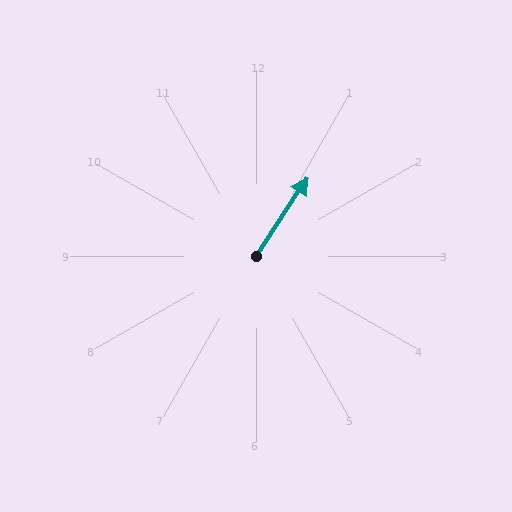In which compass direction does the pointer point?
Northeast.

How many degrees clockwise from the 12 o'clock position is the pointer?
Approximately 33 degrees.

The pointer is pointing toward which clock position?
Roughly 1 o'clock.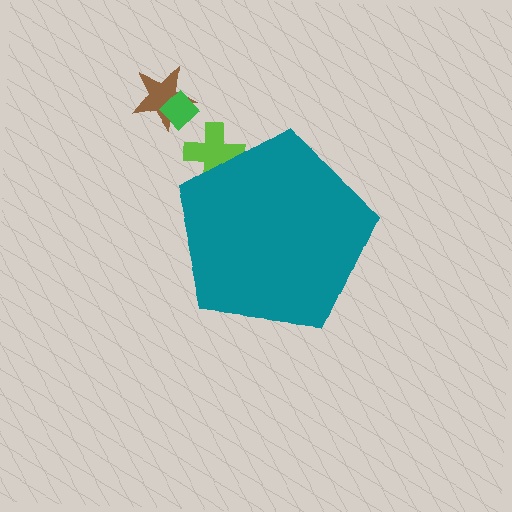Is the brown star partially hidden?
No, the brown star is fully visible.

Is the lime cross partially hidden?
Yes, the lime cross is partially hidden behind the teal pentagon.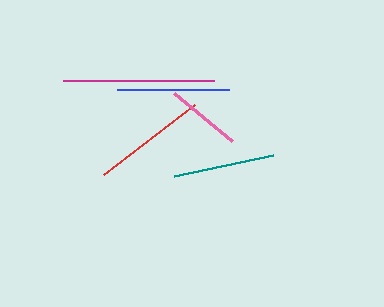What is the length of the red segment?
The red segment is approximately 115 pixels long.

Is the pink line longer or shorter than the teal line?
The teal line is longer than the pink line.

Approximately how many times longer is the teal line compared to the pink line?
The teal line is approximately 1.3 times the length of the pink line.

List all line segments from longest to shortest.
From longest to shortest: magenta, red, blue, teal, pink.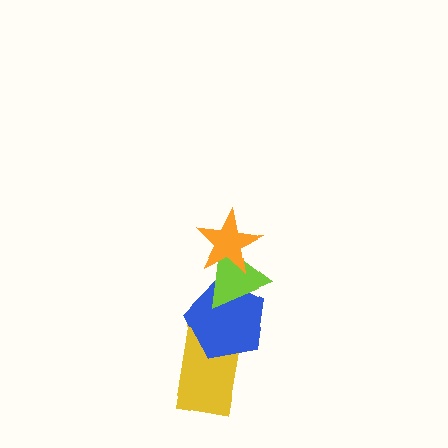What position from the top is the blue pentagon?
The blue pentagon is 3rd from the top.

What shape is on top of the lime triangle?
The orange star is on top of the lime triangle.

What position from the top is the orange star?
The orange star is 1st from the top.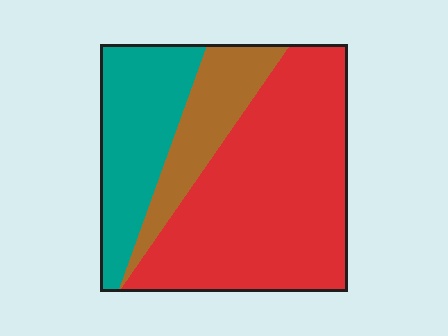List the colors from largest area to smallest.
From largest to smallest: red, teal, brown.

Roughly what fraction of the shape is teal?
Teal takes up between a quarter and a half of the shape.